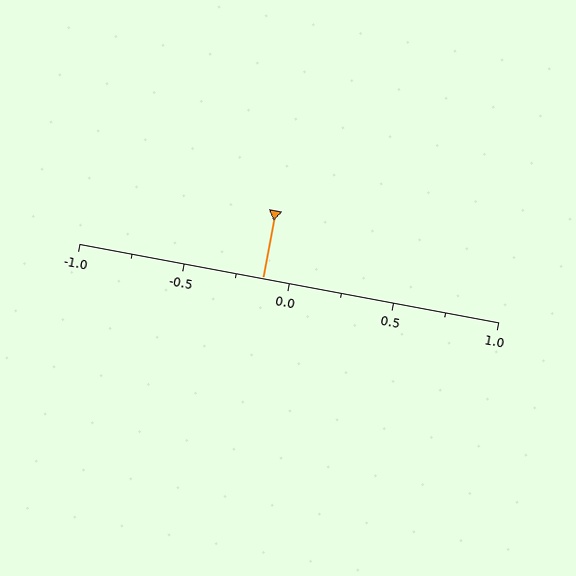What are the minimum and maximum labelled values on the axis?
The axis runs from -1.0 to 1.0.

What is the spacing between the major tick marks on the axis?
The major ticks are spaced 0.5 apart.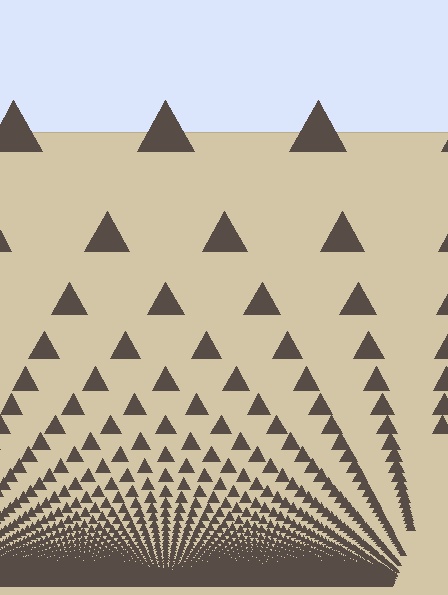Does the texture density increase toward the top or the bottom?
Density increases toward the bottom.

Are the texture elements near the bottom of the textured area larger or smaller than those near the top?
Smaller. The gradient is inverted — elements near the bottom are smaller and denser.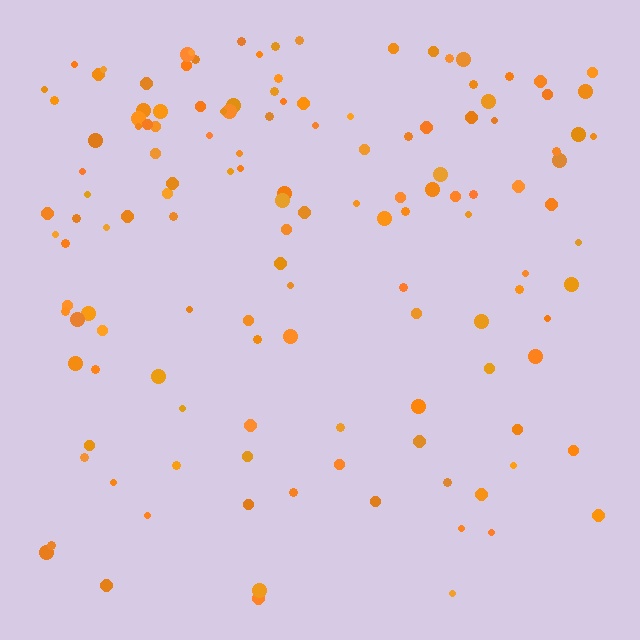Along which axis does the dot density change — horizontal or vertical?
Vertical.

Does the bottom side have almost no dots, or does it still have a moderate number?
Still a moderate number, just noticeably fewer than the top.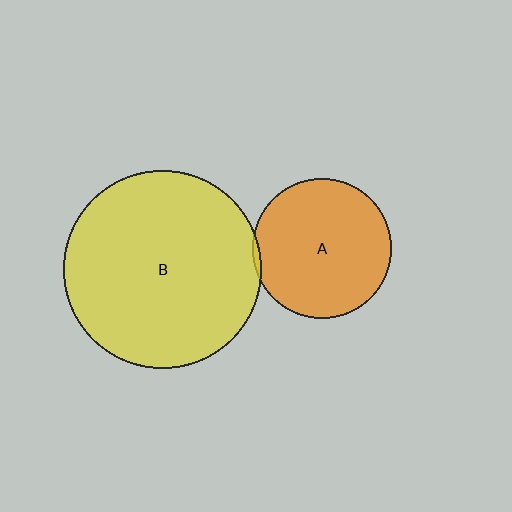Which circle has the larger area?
Circle B (yellow).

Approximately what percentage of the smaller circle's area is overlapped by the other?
Approximately 5%.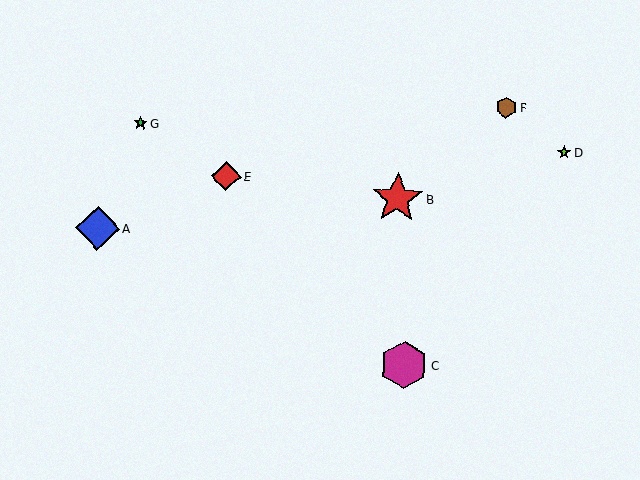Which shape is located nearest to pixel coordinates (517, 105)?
The brown hexagon (labeled F) at (507, 107) is nearest to that location.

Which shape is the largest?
The red star (labeled B) is the largest.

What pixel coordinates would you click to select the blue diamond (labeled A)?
Click at (97, 228) to select the blue diamond A.